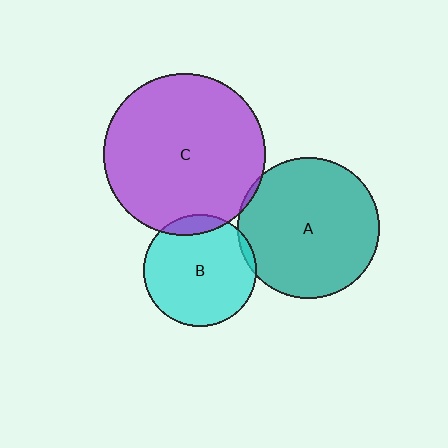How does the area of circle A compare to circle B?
Approximately 1.6 times.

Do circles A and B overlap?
Yes.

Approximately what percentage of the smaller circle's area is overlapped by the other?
Approximately 5%.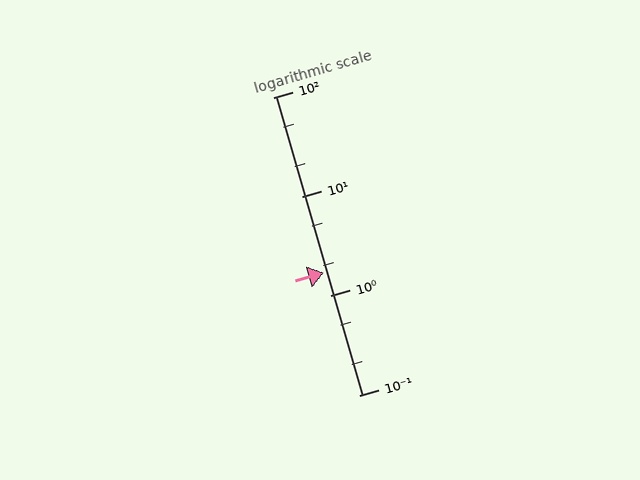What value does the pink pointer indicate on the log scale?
The pointer indicates approximately 1.7.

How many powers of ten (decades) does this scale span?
The scale spans 3 decades, from 0.1 to 100.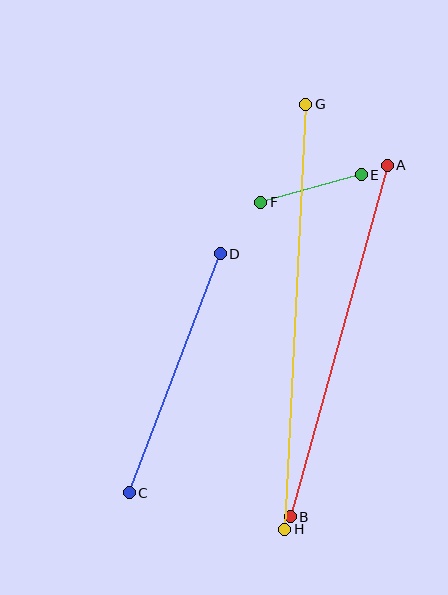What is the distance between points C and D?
The distance is approximately 256 pixels.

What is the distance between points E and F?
The distance is approximately 104 pixels.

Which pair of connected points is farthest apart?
Points G and H are farthest apart.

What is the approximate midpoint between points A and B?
The midpoint is at approximately (339, 341) pixels.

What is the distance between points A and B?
The distance is approximately 365 pixels.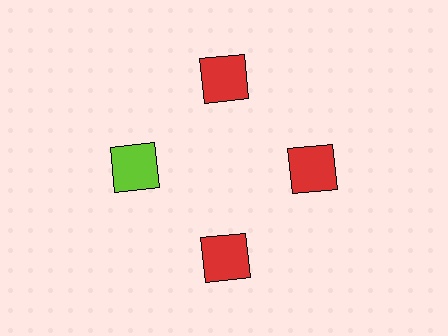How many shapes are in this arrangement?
There are 4 shapes arranged in a ring pattern.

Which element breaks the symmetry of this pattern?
The lime square at roughly the 9 o'clock position breaks the symmetry. All other shapes are red squares.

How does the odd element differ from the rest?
It has a different color: lime instead of red.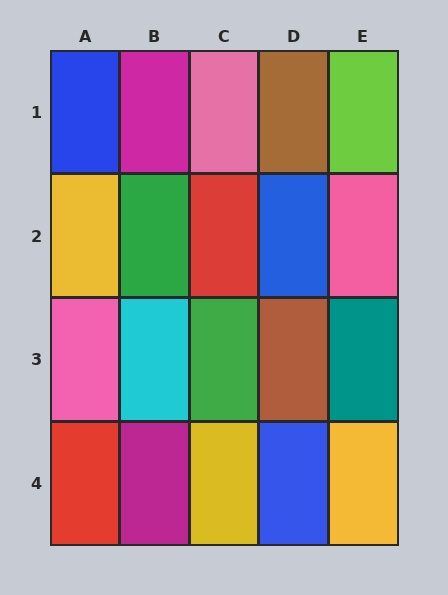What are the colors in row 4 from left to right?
Red, magenta, yellow, blue, yellow.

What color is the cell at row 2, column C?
Red.